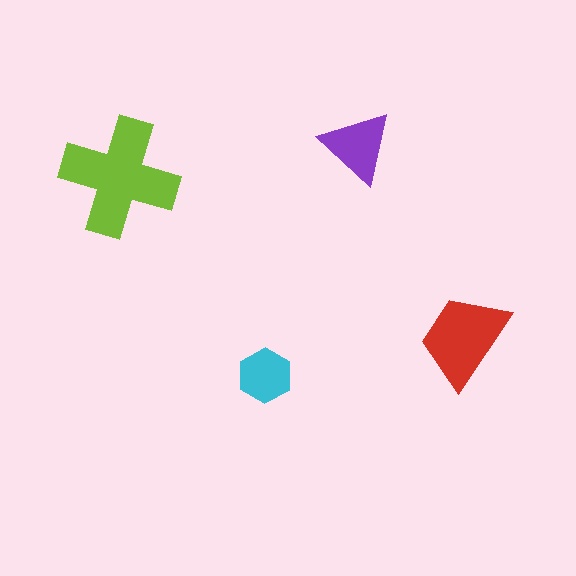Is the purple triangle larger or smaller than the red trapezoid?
Smaller.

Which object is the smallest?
The cyan hexagon.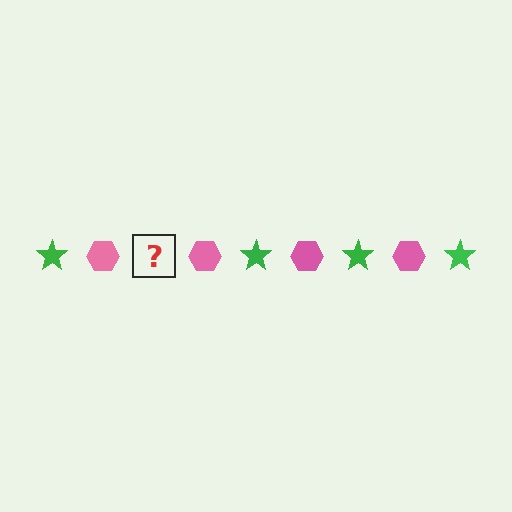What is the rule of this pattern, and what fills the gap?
The rule is that the pattern alternates between green star and pink hexagon. The gap should be filled with a green star.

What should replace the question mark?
The question mark should be replaced with a green star.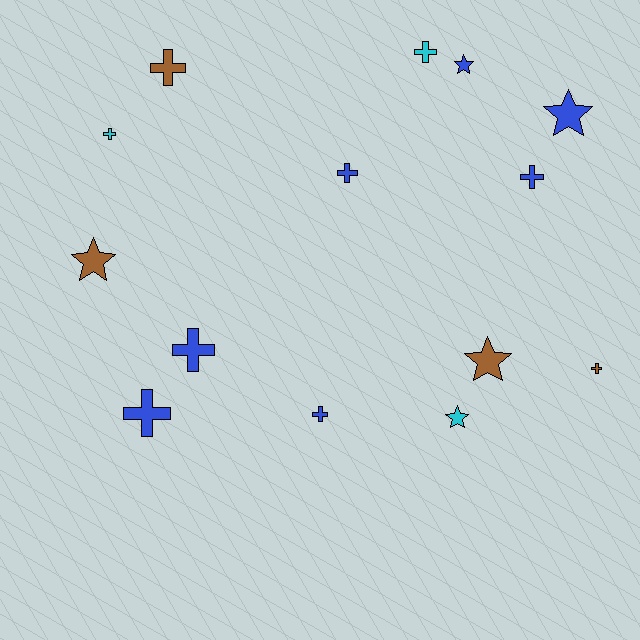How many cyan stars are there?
There is 1 cyan star.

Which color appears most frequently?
Blue, with 7 objects.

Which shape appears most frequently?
Cross, with 9 objects.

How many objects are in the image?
There are 14 objects.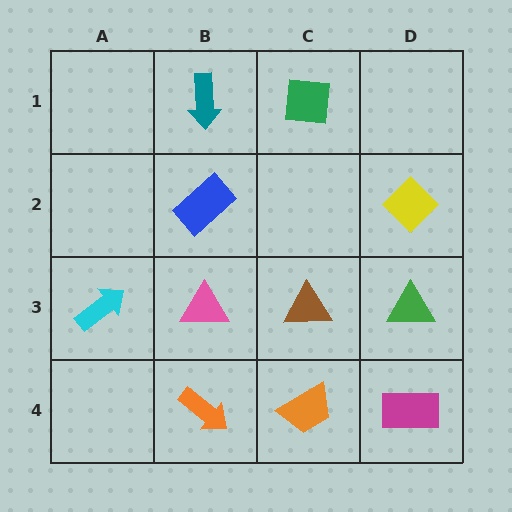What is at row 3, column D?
A green triangle.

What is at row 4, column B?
An orange arrow.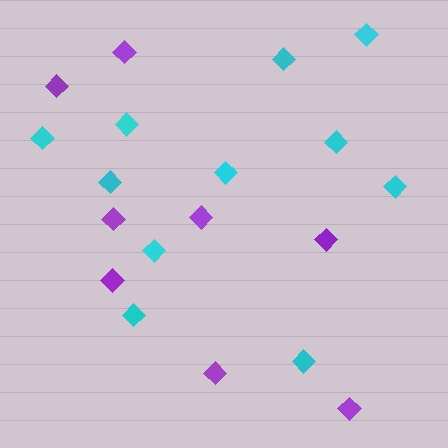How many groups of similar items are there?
There are 2 groups: one group of purple diamonds (8) and one group of cyan diamonds (11).